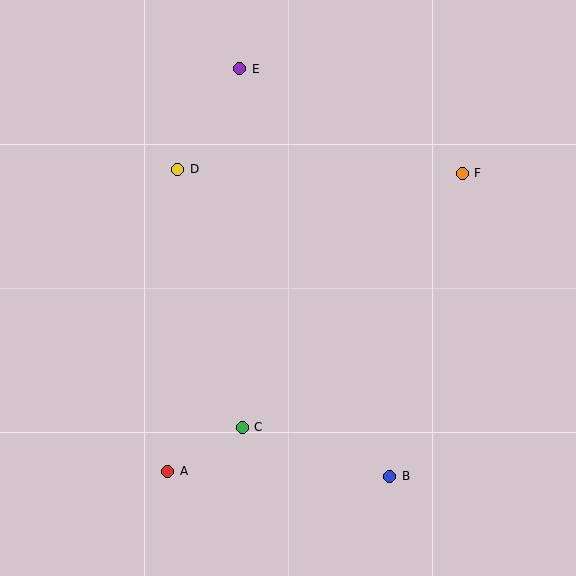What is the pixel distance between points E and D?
The distance between E and D is 118 pixels.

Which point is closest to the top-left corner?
Point D is closest to the top-left corner.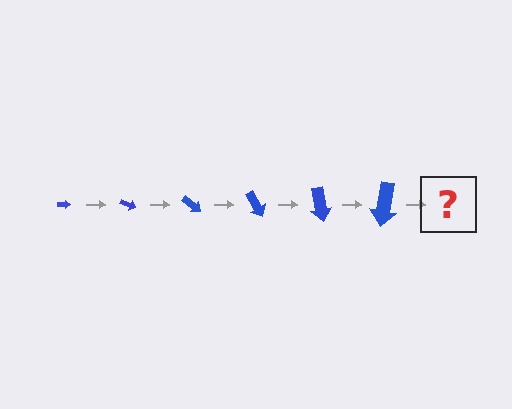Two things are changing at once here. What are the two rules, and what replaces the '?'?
The two rules are that the arrow grows larger each step and it rotates 20 degrees each step. The '?' should be an arrow, larger than the previous one and rotated 120 degrees from the start.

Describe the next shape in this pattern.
It should be an arrow, larger than the previous one and rotated 120 degrees from the start.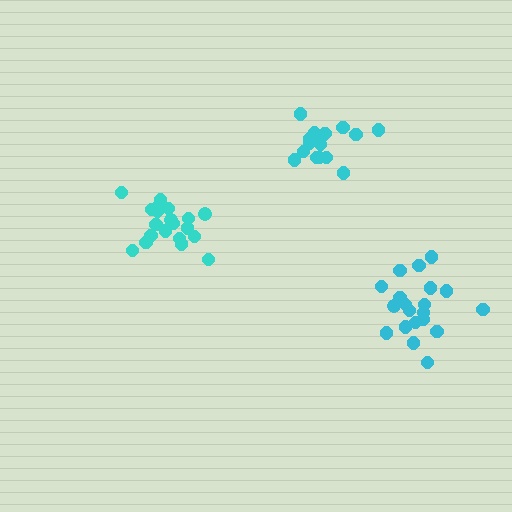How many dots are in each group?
Group 1: 16 dots, Group 2: 20 dots, Group 3: 20 dots (56 total).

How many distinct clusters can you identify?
There are 3 distinct clusters.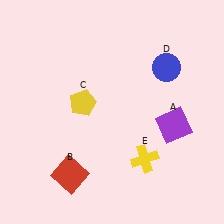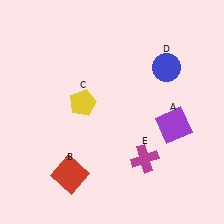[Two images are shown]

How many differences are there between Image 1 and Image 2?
There is 1 difference between the two images.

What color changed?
The cross (E) changed from yellow in Image 1 to magenta in Image 2.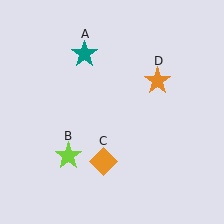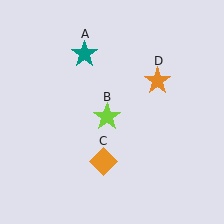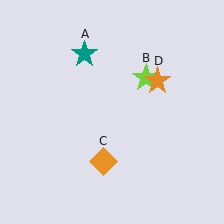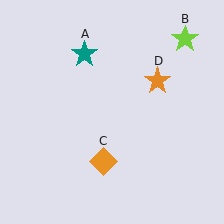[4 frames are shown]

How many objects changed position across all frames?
1 object changed position: lime star (object B).